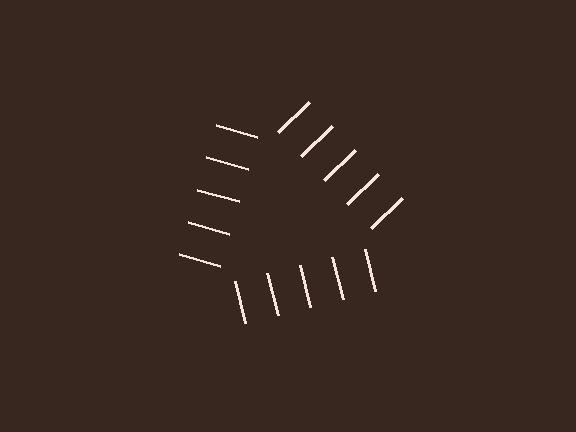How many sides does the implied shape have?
3 sides — the line-ends trace a triangle.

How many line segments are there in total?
15 — 5 along each of the 3 edges.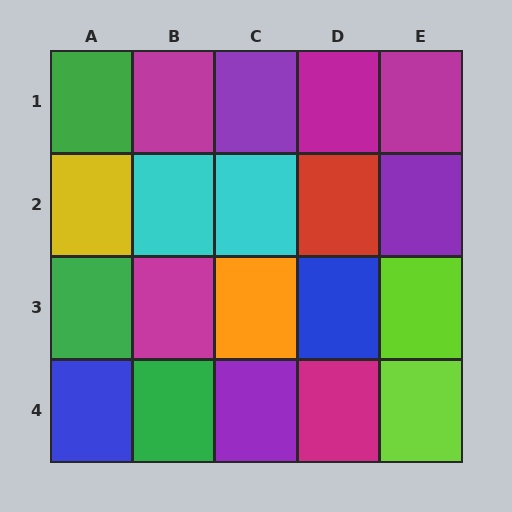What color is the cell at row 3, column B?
Magenta.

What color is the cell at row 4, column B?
Green.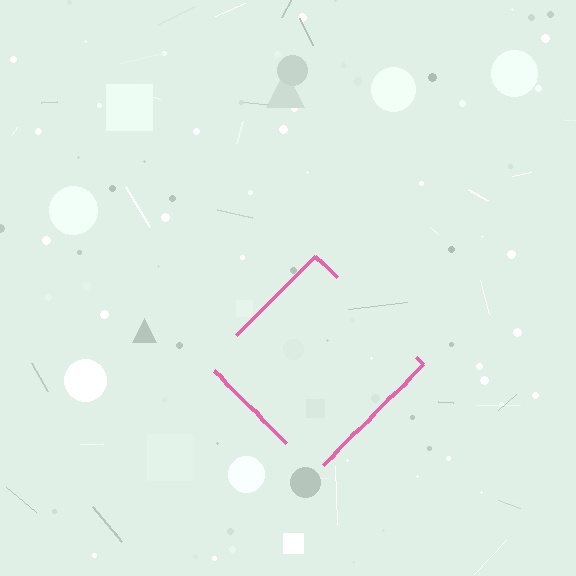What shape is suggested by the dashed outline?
The dashed outline suggests a diamond.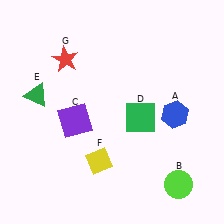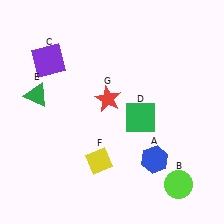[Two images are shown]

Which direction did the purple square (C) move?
The purple square (C) moved up.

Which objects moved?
The objects that moved are: the blue hexagon (A), the purple square (C), the red star (G).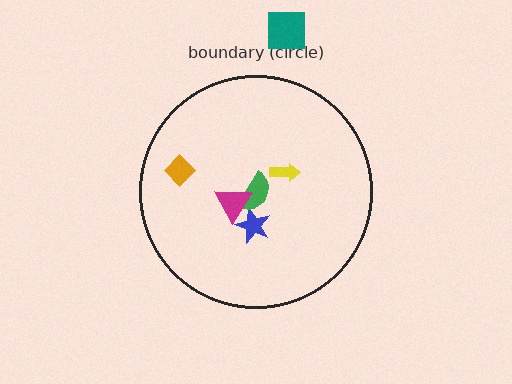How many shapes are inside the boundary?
5 inside, 1 outside.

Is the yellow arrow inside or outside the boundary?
Inside.